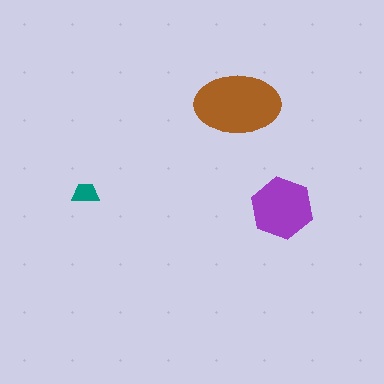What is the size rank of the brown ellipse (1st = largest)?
1st.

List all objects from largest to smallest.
The brown ellipse, the purple hexagon, the teal trapezoid.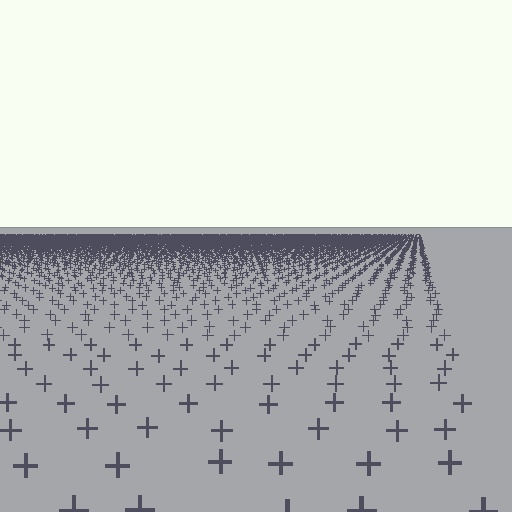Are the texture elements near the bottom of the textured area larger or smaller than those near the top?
Larger. Near the bottom, elements are closer to the viewer and appear at a bigger on-screen size.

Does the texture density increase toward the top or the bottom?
Density increases toward the top.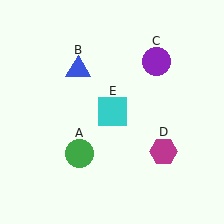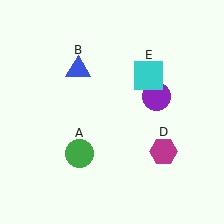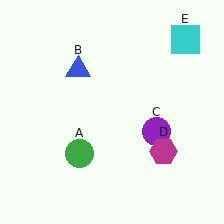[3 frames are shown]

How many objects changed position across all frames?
2 objects changed position: purple circle (object C), cyan square (object E).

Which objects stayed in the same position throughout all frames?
Green circle (object A) and blue triangle (object B) and magenta hexagon (object D) remained stationary.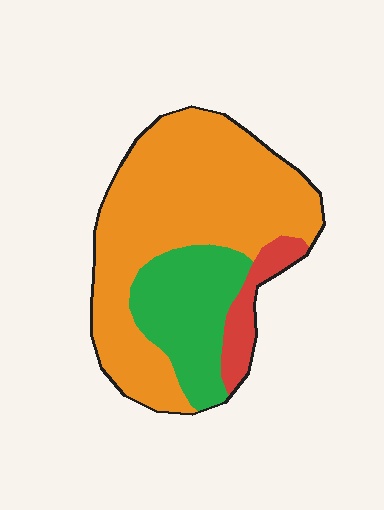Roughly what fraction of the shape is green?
Green takes up about one quarter (1/4) of the shape.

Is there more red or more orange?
Orange.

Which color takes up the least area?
Red, at roughly 10%.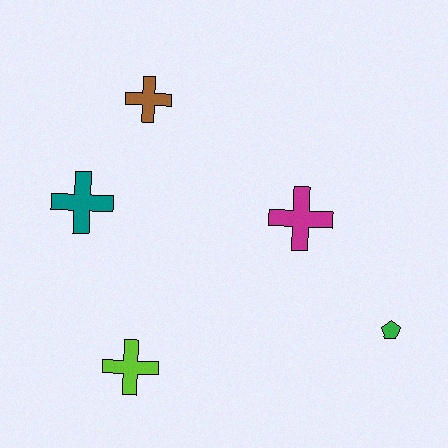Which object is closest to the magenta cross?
The green pentagon is closest to the magenta cross.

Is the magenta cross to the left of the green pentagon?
Yes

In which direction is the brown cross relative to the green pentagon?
The brown cross is to the left of the green pentagon.